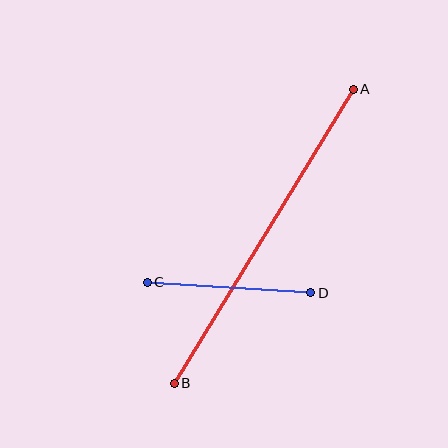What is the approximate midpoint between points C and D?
The midpoint is at approximately (229, 288) pixels.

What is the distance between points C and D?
The distance is approximately 164 pixels.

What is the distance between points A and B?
The distance is approximately 344 pixels.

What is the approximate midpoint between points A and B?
The midpoint is at approximately (264, 236) pixels.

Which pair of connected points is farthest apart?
Points A and B are farthest apart.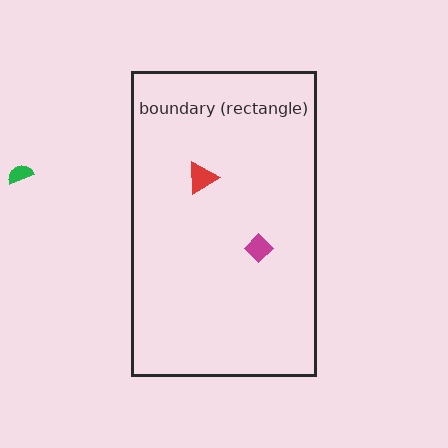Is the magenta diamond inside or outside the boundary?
Inside.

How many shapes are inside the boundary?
2 inside, 1 outside.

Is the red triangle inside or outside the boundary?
Inside.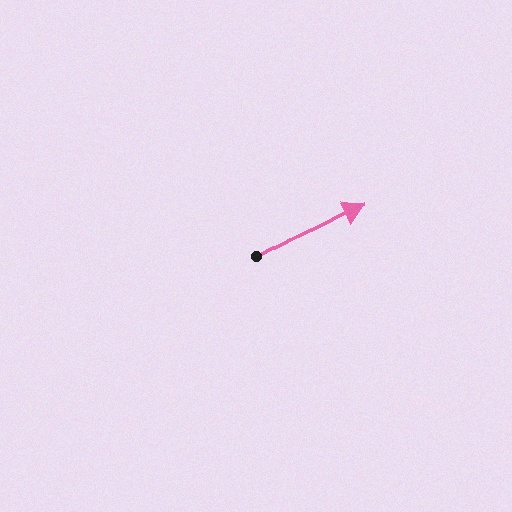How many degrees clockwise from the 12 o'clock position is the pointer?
Approximately 63 degrees.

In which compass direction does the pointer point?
Northeast.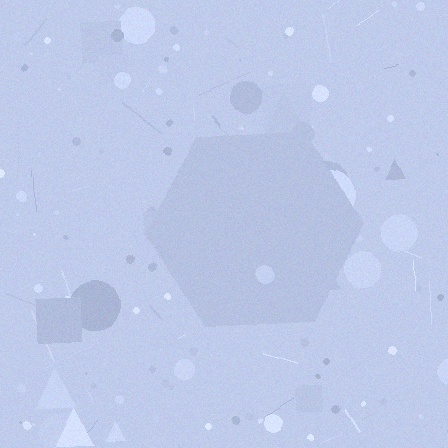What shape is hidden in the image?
A hexagon is hidden in the image.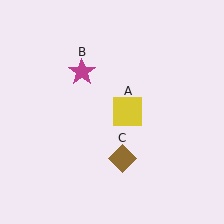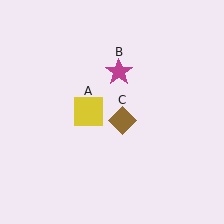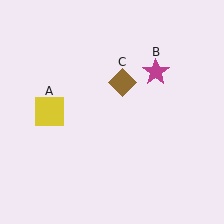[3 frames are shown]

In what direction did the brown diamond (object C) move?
The brown diamond (object C) moved up.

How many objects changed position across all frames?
3 objects changed position: yellow square (object A), magenta star (object B), brown diamond (object C).